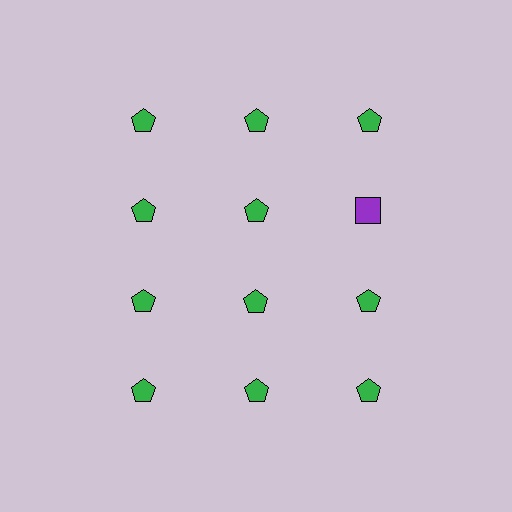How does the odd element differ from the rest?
It differs in both color (purple instead of green) and shape (square instead of pentagon).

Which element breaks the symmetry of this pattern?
The purple square in the second row, center column breaks the symmetry. All other shapes are green pentagons.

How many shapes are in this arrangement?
There are 12 shapes arranged in a grid pattern.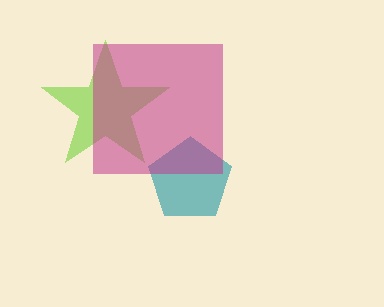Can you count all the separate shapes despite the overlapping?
Yes, there are 3 separate shapes.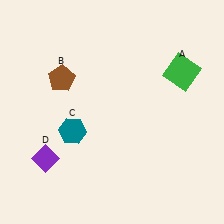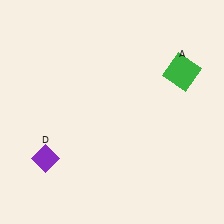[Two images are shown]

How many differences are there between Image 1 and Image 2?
There are 2 differences between the two images.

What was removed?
The brown pentagon (B), the teal hexagon (C) were removed in Image 2.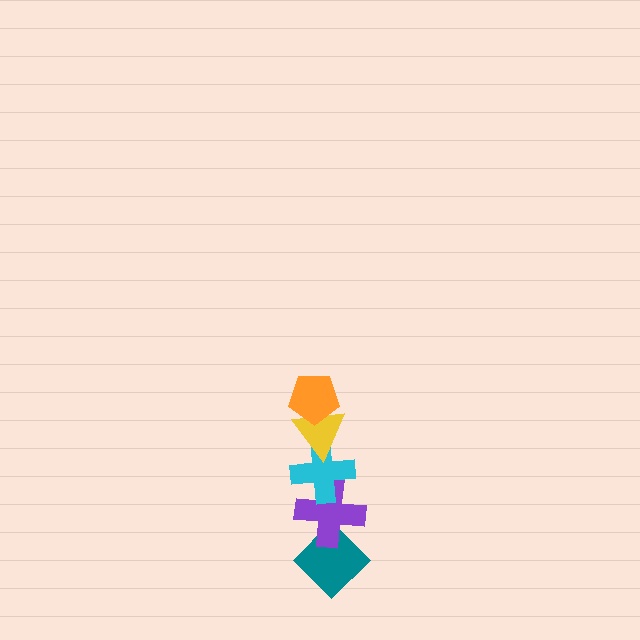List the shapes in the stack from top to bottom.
From top to bottom: the orange pentagon, the yellow triangle, the cyan cross, the purple cross, the teal diamond.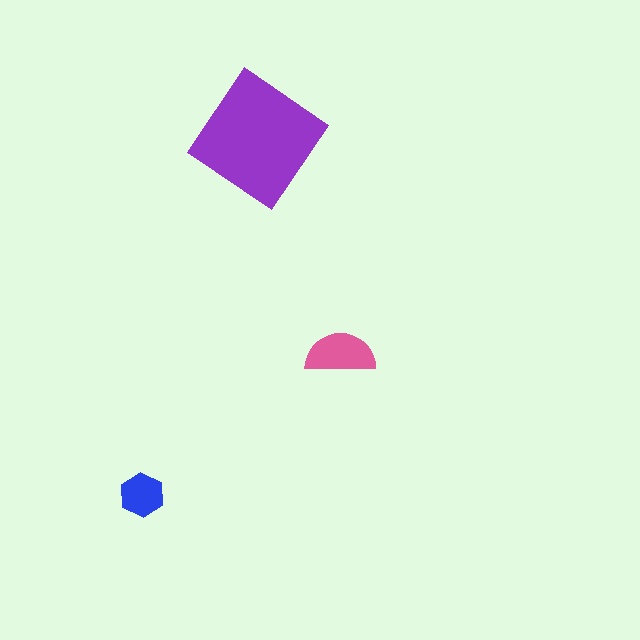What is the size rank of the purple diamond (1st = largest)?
1st.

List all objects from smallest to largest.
The blue hexagon, the pink semicircle, the purple diamond.